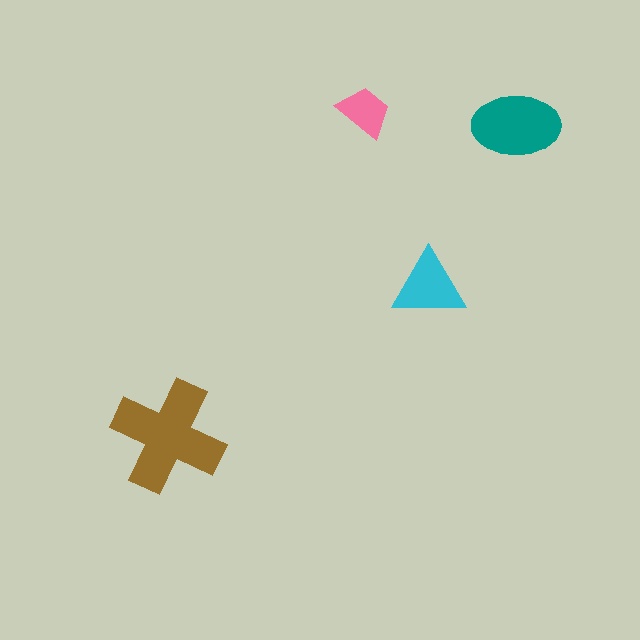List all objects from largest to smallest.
The brown cross, the teal ellipse, the cyan triangle, the pink trapezoid.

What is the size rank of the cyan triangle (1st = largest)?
3rd.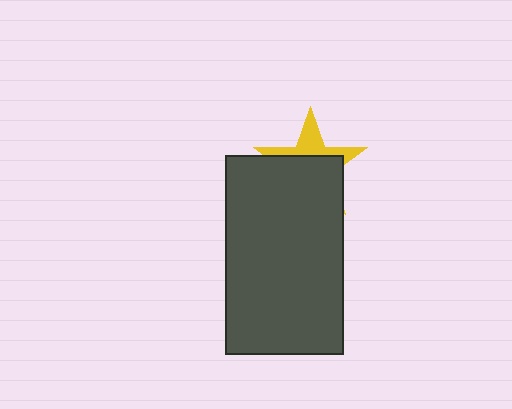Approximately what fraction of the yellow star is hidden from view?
Roughly 64% of the yellow star is hidden behind the dark gray rectangle.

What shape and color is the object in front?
The object in front is a dark gray rectangle.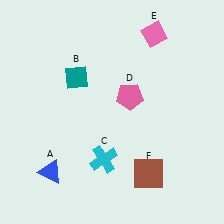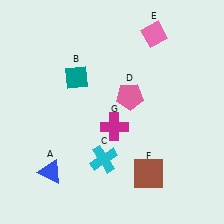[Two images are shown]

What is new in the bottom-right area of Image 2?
A magenta cross (G) was added in the bottom-right area of Image 2.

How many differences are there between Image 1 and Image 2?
There is 1 difference between the two images.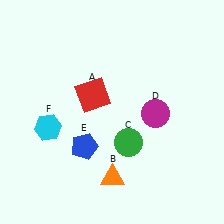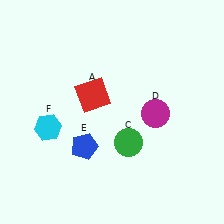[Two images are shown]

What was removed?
The orange triangle (B) was removed in Image 2.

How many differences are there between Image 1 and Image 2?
There is 1 difference between the two images.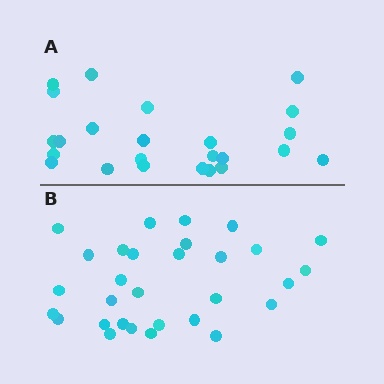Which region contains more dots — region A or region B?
Region B (the bottom region) has more dots.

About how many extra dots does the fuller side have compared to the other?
Region B has about 6 more dots than region A.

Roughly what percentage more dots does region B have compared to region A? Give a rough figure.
About 25% more.